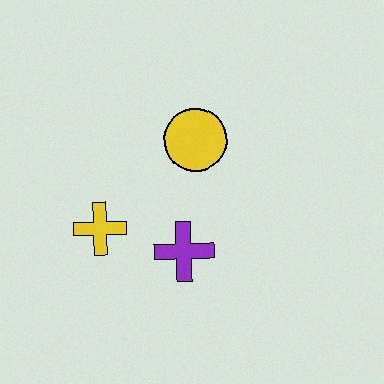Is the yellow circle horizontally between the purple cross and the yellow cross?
No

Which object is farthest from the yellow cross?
The yellow circle is farthest from the yellow cross.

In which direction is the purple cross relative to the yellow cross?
The purple cross is to the right of the yellow cross.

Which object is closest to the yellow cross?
The purple cross is closest to the yellow cross.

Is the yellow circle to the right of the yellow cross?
Yes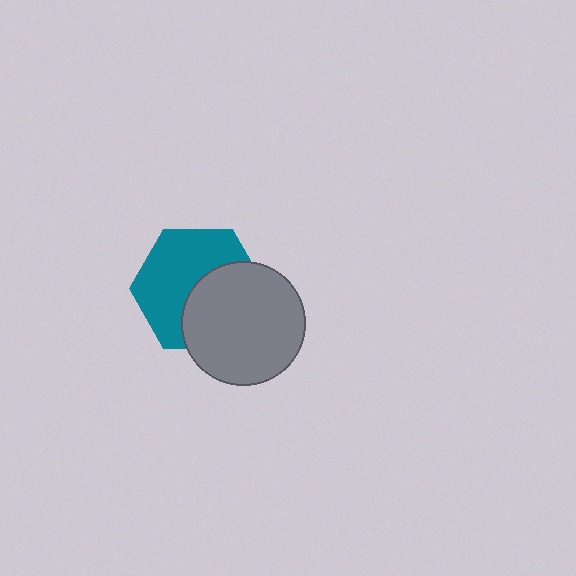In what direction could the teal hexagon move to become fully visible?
The teal hexagon could move toward the upper-left. That would shift it out from behind the gray circle entirely.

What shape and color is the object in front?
The object in front is a gray circle.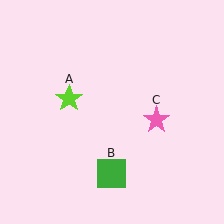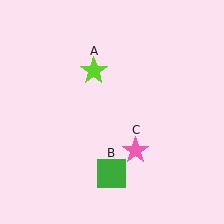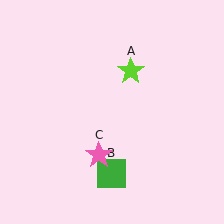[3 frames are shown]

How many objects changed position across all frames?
2 objects changed position: lime star (object A), pink star (object C).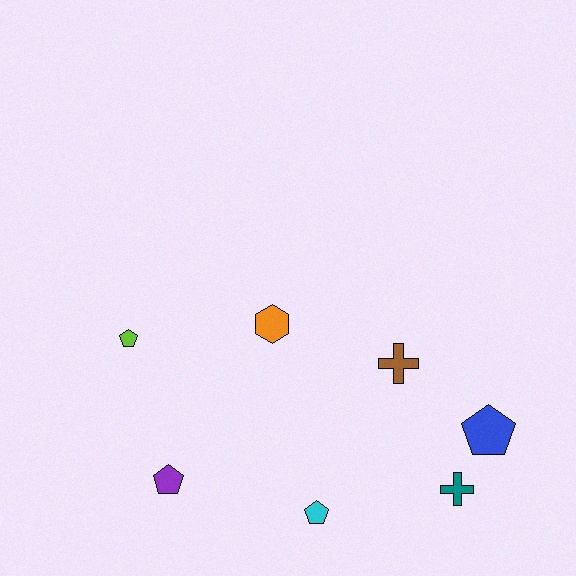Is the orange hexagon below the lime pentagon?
No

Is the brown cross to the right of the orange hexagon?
Yes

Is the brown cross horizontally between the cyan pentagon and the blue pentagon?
Yes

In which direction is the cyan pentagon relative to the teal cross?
The cyan pentagon is to the left of the teal cross.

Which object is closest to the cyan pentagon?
The teal cross is closest to the cyan pentagon.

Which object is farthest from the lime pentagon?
The blue pentagon is farthest from the lime pentagon.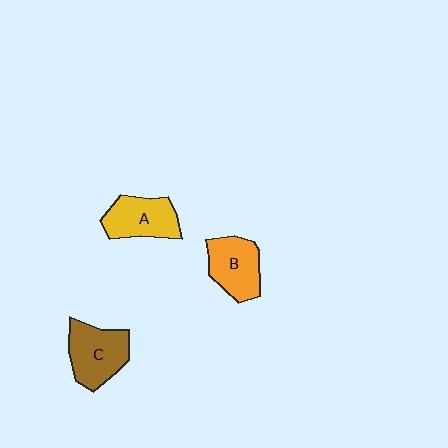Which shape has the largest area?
Shape C (brown).